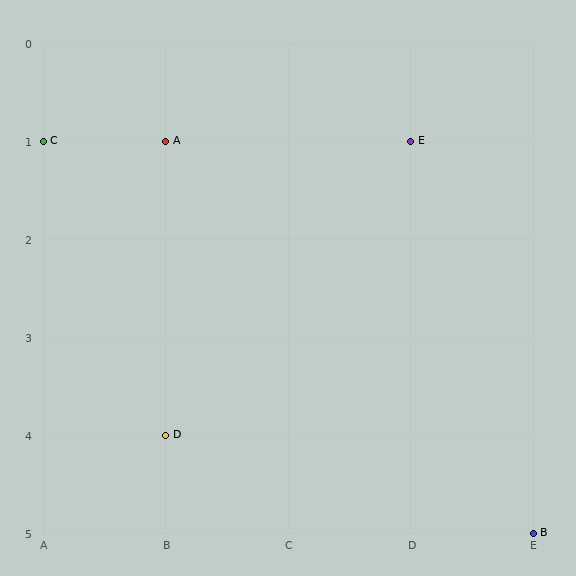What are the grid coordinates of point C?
Point C is at grid coordinates (A, 1).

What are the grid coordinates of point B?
Point B is at grid coordinates (E, 5).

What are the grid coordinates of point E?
Point E is at grid coordinates (D, 1).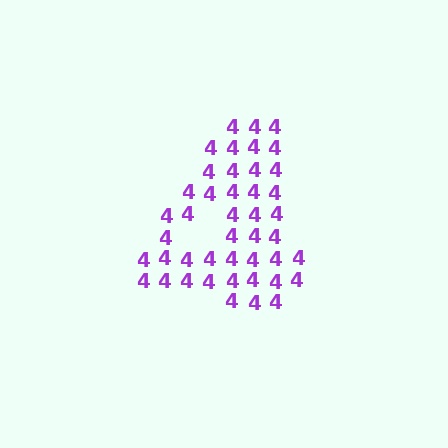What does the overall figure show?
The overall figure shows the digit 4.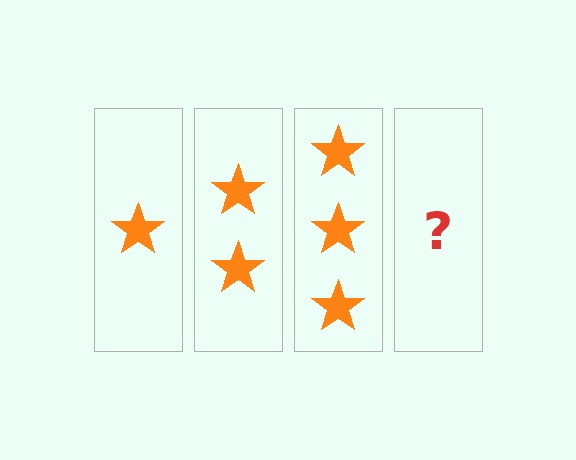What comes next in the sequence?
The next element should be 4 stars.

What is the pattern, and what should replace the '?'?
The pattern is that each step adds one more star. The '?' should be 4 stars.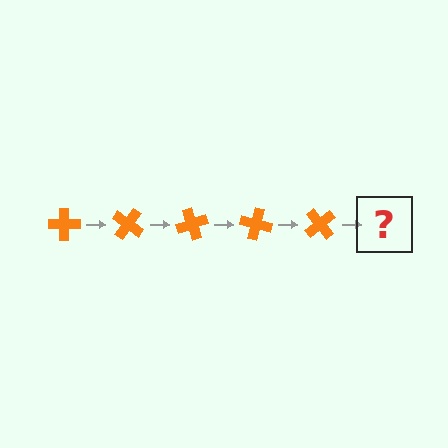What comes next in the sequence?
The next element should be an orange cross rotated 175 degrees.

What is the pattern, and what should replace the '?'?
The pattern is that the cross rotates 35 degrees each step. The '?' should be an orange cross rotated 175 degrees.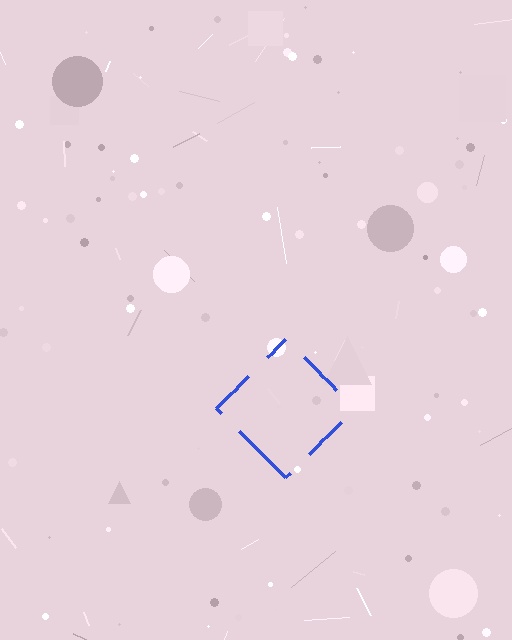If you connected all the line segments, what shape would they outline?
They would outline a diamond.